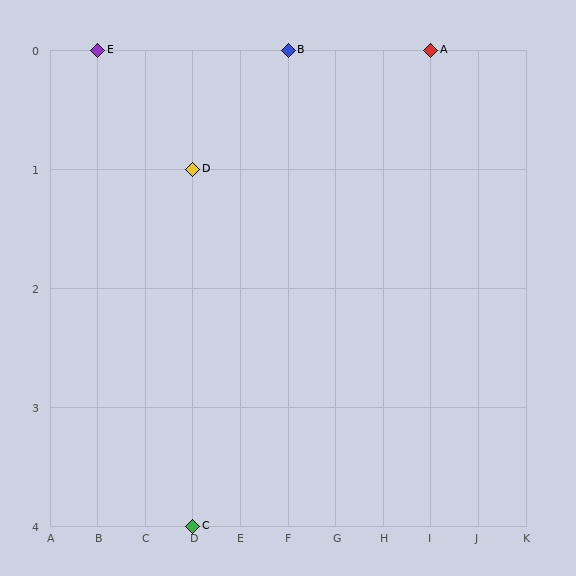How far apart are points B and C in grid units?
Points B and C are 2 columns and 4 rows apart (about 4.5 grid units diagonally).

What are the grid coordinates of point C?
Point C is at grid coordinates (D, 4).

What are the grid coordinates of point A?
Point A is at grid coordinates (I, 0).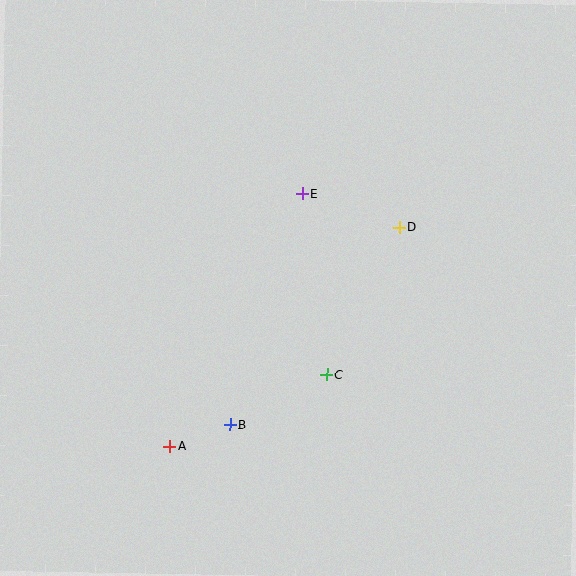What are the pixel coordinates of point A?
Point A is at (170, 446).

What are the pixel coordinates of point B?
Point B is at (230, 425).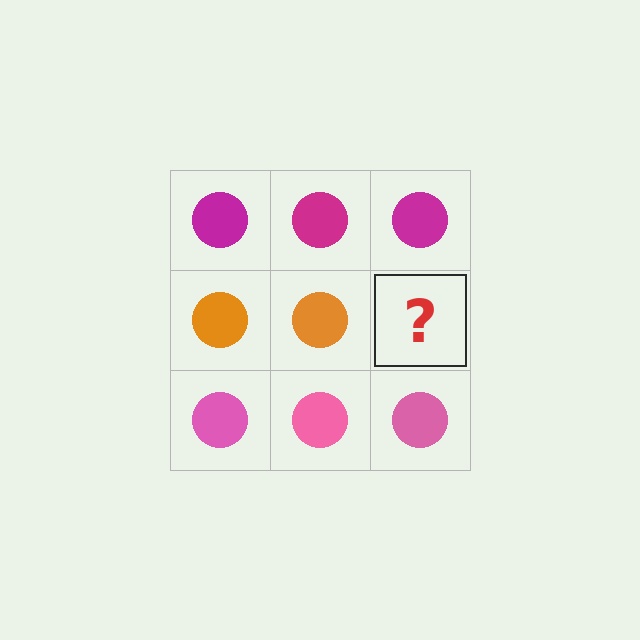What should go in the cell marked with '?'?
The missing cell should contain an orange circle.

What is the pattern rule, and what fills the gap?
The rule is that each row has a consistent color. The gap should be filled with an orange circle.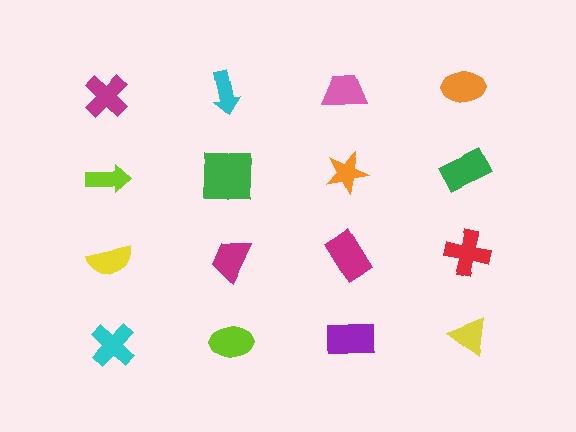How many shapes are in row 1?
4 shapes.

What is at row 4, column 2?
A lime ellipse.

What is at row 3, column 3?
A magenta rectangle.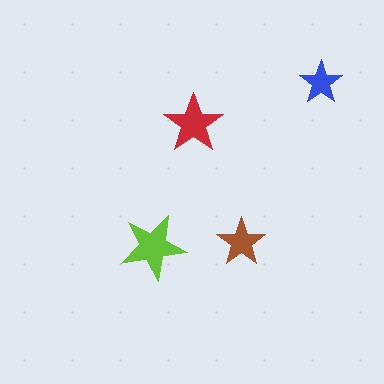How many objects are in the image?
There are 4 objects in the image.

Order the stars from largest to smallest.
the lime one, the red one, the brown one, the blue one.